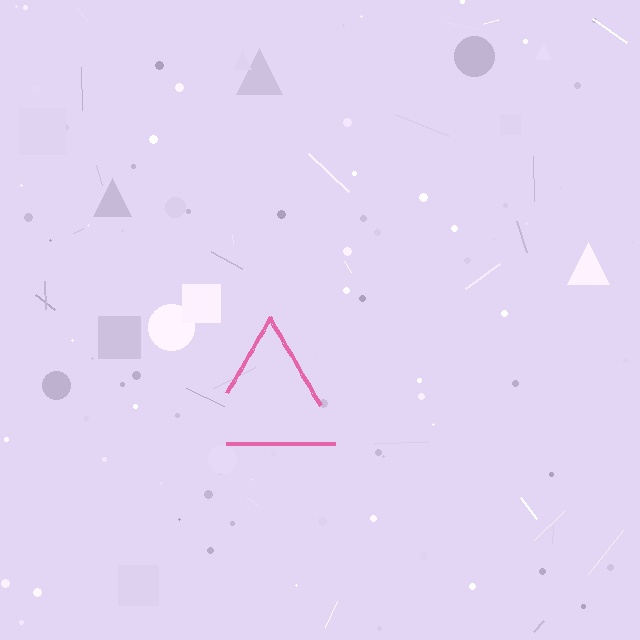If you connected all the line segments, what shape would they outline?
They would outline a triangle.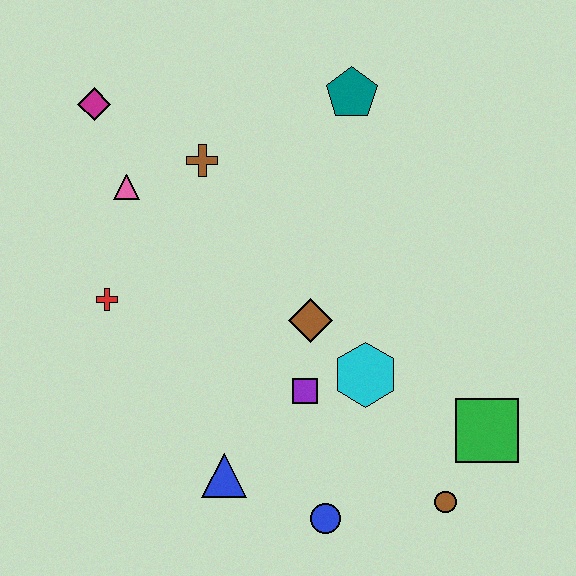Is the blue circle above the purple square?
No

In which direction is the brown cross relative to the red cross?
The brown cross is above the red cross.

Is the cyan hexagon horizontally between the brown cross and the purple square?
No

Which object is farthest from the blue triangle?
The teal pentagon is farthest from the blue triangle.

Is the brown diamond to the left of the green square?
Yes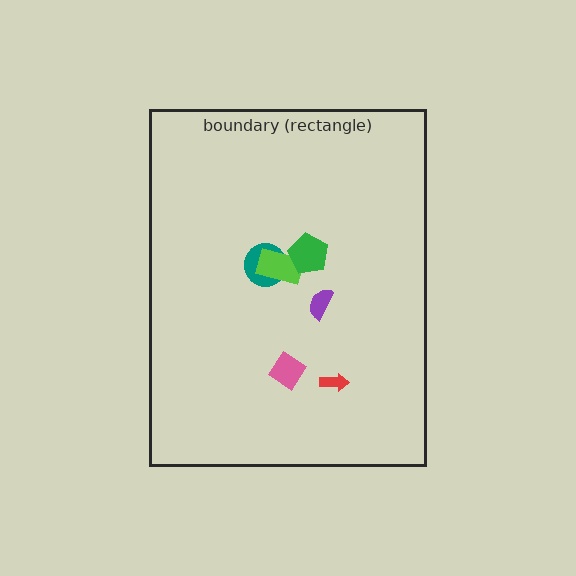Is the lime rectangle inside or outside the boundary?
Inside.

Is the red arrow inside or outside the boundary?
Inside.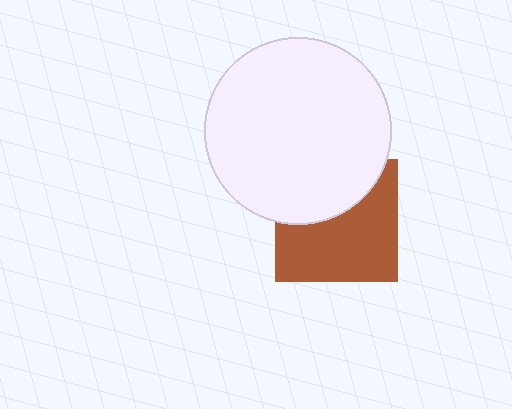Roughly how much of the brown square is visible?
About half of it is visible (roughly 61%).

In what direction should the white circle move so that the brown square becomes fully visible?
The white circle should move up. That is the shortest direction to clear the overlap and leave the brown square fully visible.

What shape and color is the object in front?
The object in front is a white circle.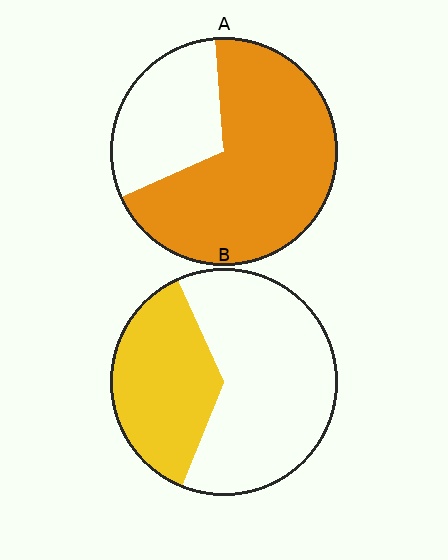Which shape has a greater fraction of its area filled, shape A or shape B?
Shape A.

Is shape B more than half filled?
No.